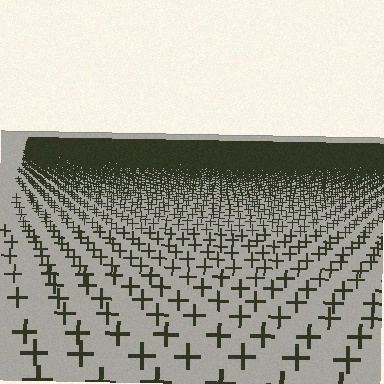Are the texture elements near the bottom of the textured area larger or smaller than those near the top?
Larger. Near the bottom, elements are closer to the viewer and appear at a bigger on-screen size.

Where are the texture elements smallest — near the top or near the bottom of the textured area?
Near the top.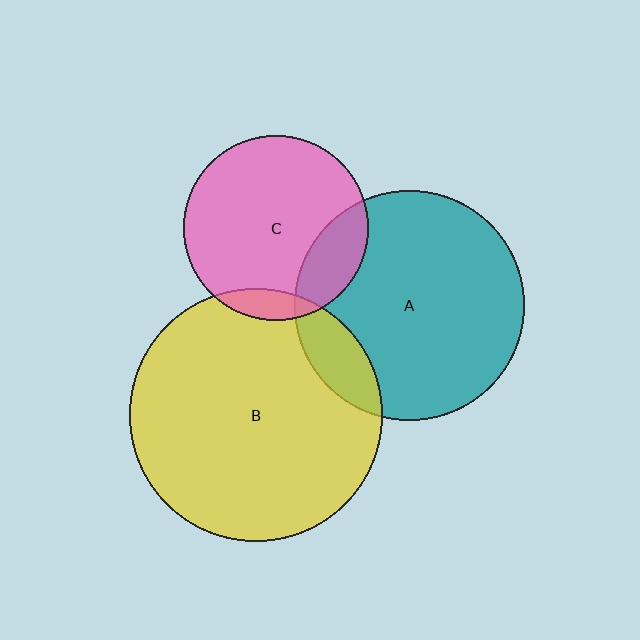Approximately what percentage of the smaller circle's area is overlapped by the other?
Approximately 20%.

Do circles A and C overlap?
Yes.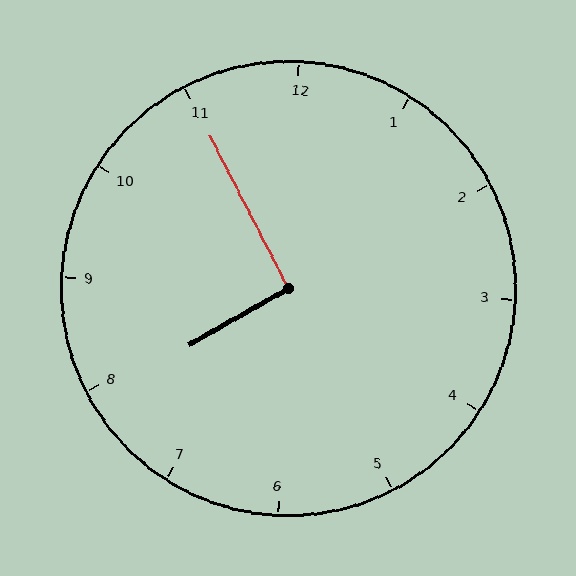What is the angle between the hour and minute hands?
Approximately 92 degrees.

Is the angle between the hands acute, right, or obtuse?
It is right.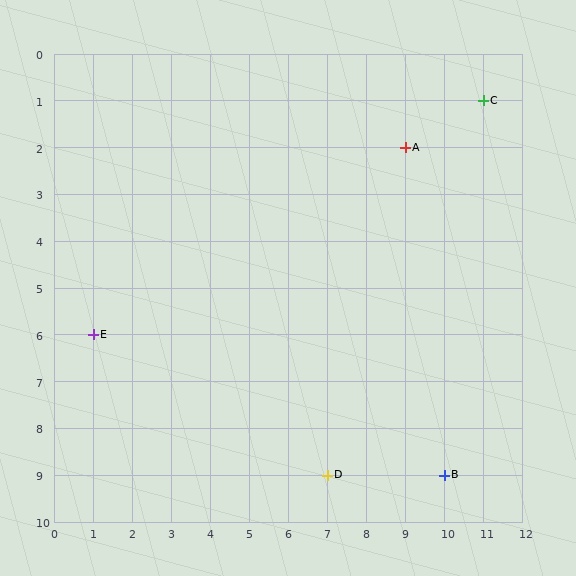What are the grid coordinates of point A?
Point A is at grid coordinates (9, 2).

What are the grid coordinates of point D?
Point D is at grid coordinates (7, 9).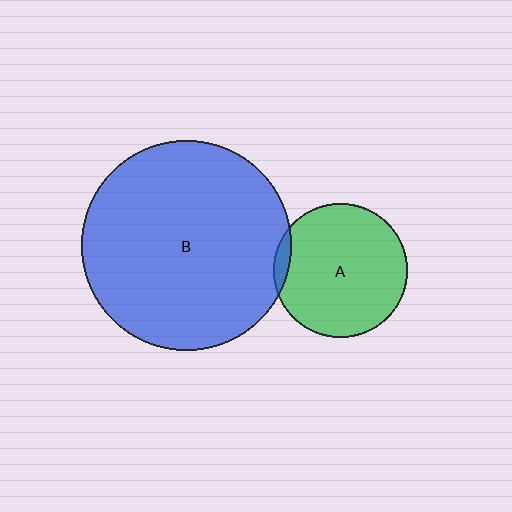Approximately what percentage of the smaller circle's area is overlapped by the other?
Approximately 5%.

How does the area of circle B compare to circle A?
Approximately 2.4 times.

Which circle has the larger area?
Circle B (blue).